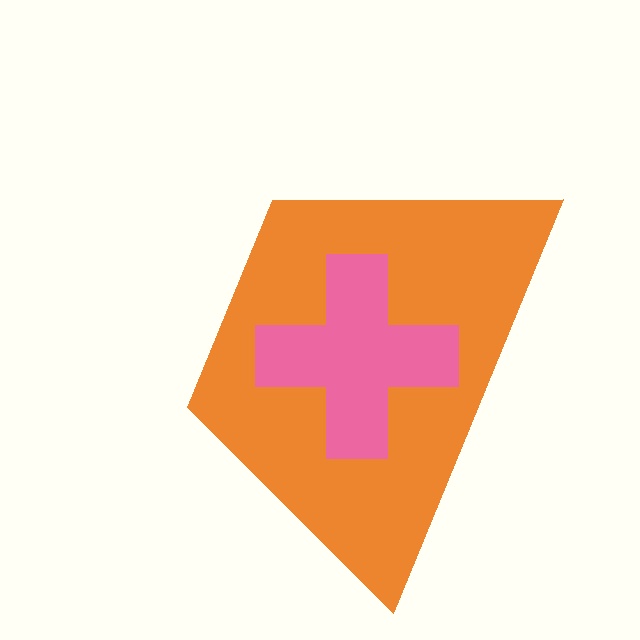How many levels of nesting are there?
2.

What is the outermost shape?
The orange trapezoid.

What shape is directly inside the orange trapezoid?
The pink cross.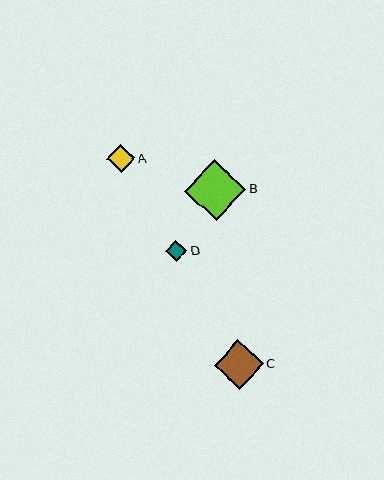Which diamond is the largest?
Diamond B is the largest with a size of approximately 61 pixels.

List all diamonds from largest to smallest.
From largest to smallest: B, C, A, D.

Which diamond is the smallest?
Diamond D is the smallest with a size of approximately 22 pixels.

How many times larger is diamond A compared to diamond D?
Diamond A is approximately 1.3 times the size of diamond D.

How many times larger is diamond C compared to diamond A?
Diamond C is approximately 1.8 times the size of diamond A.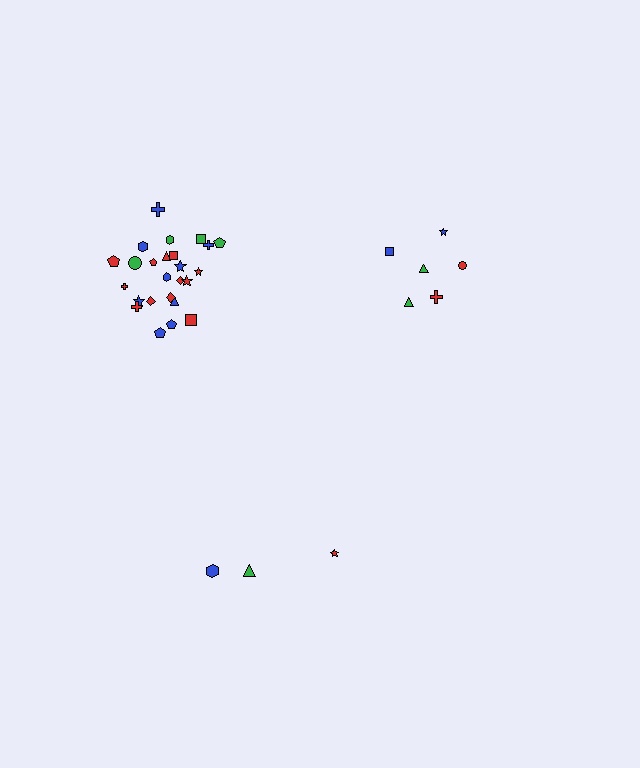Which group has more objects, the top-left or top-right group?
The top-left group.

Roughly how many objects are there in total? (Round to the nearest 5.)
Roughly 35 objects in total.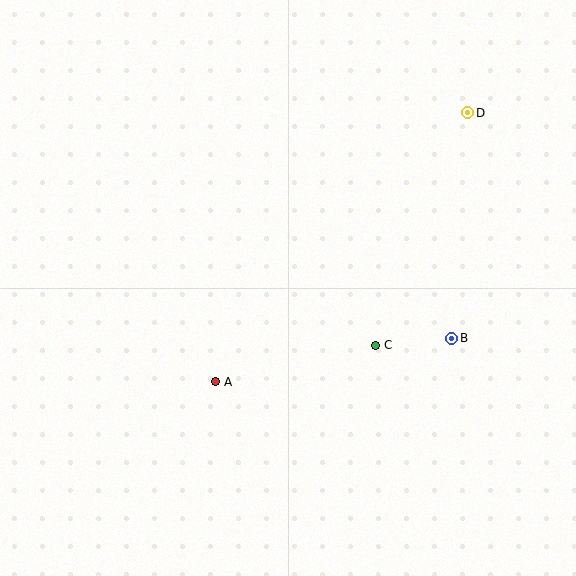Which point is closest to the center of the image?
Point C at (376, 345) is closest to the center.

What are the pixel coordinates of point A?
Point A is at (216, 382).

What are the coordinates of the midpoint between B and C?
The midpoint between B and C is at (414, 342).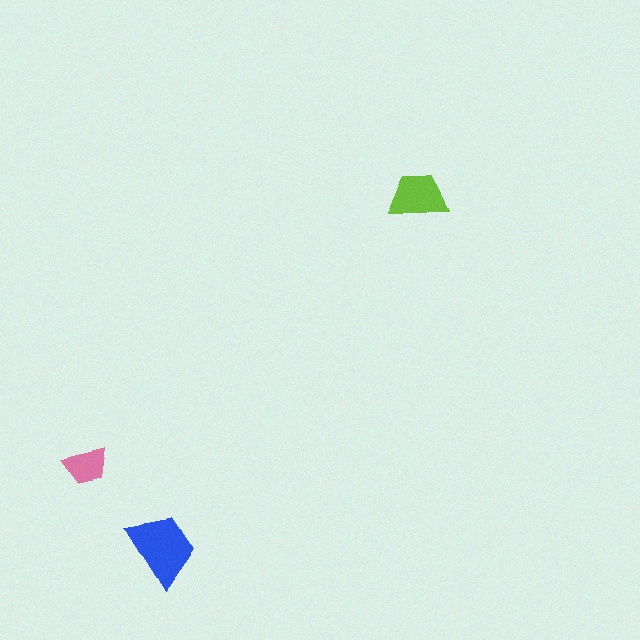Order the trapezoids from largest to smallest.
the blue one, the lime one, the pink one.